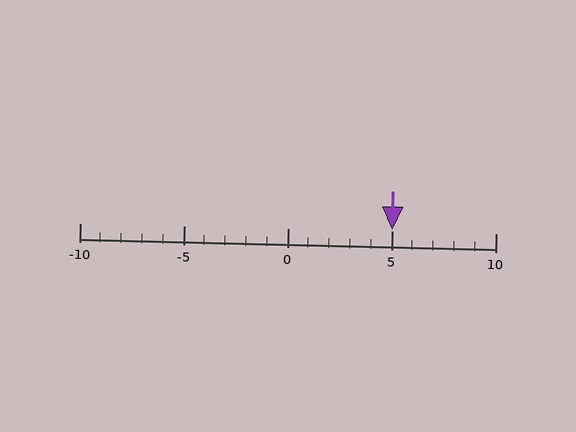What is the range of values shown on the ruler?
The ruler shows values from -10 to 10.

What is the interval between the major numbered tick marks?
The major tick marks are spaced 5 units apart.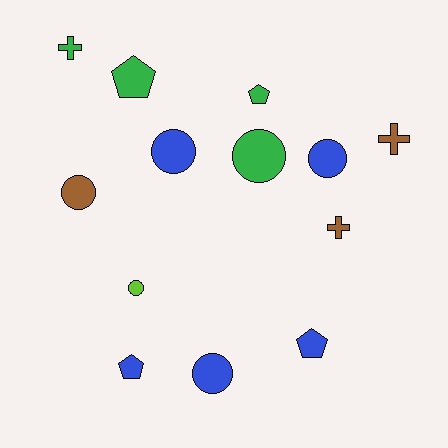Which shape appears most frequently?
Circle, with 6 objects.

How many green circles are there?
There is 1 green circle.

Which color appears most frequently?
Blue, with 5 objects.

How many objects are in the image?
There are 13 objects.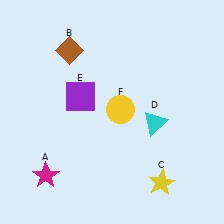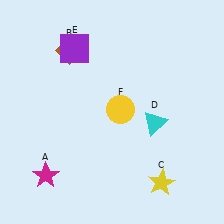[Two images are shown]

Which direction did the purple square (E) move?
The purple square (E) moved up.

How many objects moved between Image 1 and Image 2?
1 object moved between the two images.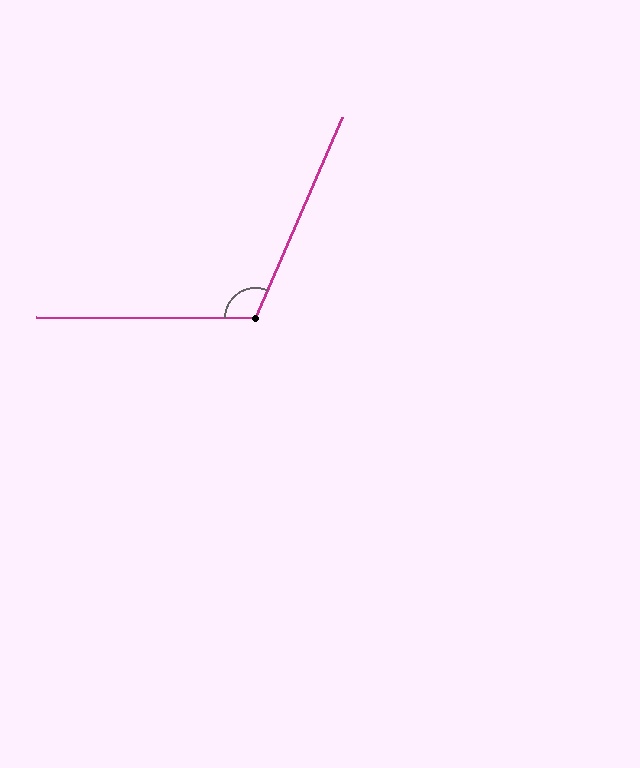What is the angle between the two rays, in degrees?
Approximately 113 degrees.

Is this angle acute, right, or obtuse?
It is obtuse.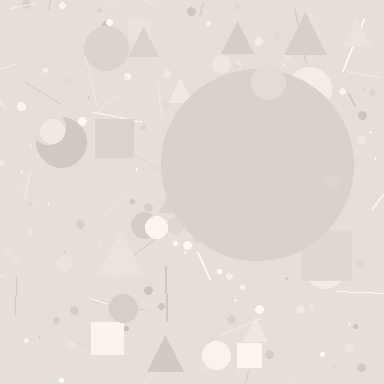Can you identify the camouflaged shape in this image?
The camouflaged shape is a circle.